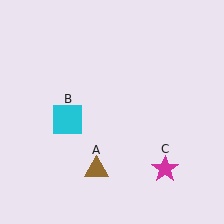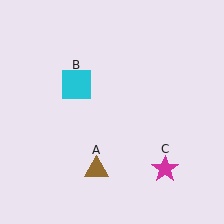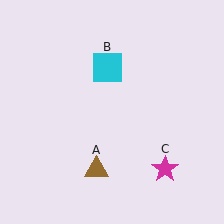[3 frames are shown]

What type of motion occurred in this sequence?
The cyan square (object B) rotated clockwise around the center of the scene.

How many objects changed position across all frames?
1 object changed position: cyan square (object B).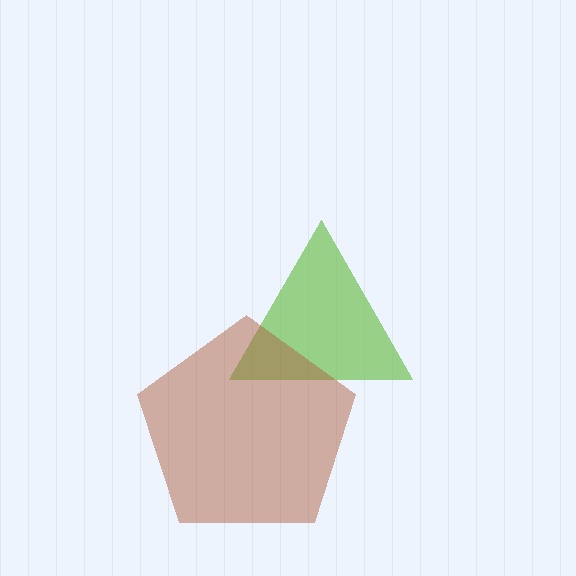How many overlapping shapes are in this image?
There are 2 overlapping shapes in the image.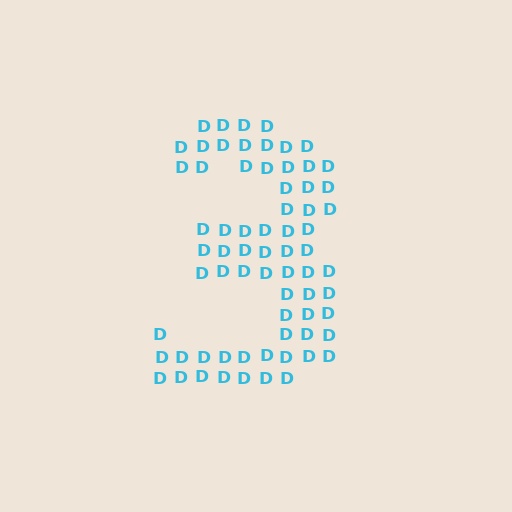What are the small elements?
The small elements are letter D's.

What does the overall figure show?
The overall figure shows the digit 3.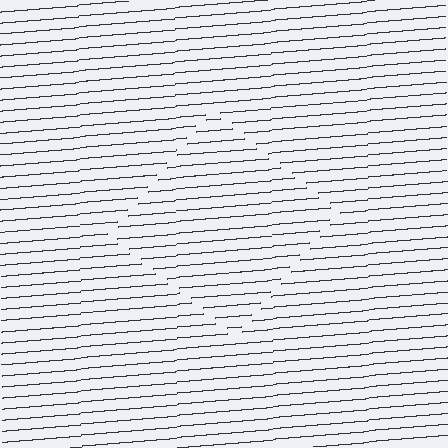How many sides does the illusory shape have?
4 sides — the line-ends trace a square.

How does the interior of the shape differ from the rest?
The interior of the shape contains the same grating, shifted by half a period — the contour is defined by the phase discontinuity where line-ends from the inner and outer gratings abut.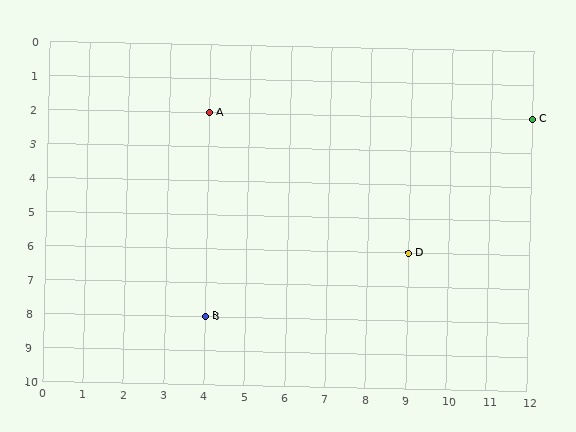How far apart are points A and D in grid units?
Points A and D are 5 columns and 4 rows apart (about 6.4 grid units diagonally).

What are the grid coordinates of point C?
Point C is at grid coordinates (12, 2).